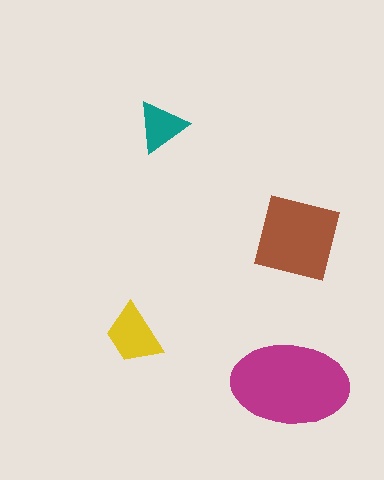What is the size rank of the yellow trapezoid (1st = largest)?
3rd.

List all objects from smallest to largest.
The teal triangle, the yellow trapezoid, the brown square, the magenta ellipse.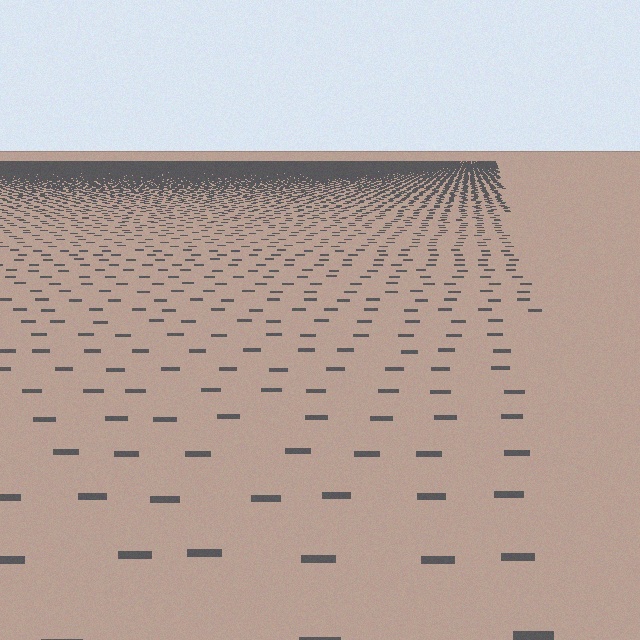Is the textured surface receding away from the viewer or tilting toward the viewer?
The surface is receding away from the viewer. Texture elements get smaller and denser toward the top.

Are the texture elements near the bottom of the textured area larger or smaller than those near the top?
Larger. Near the bottom, elements are closer to the viewer and appear at a bigger on-screen size.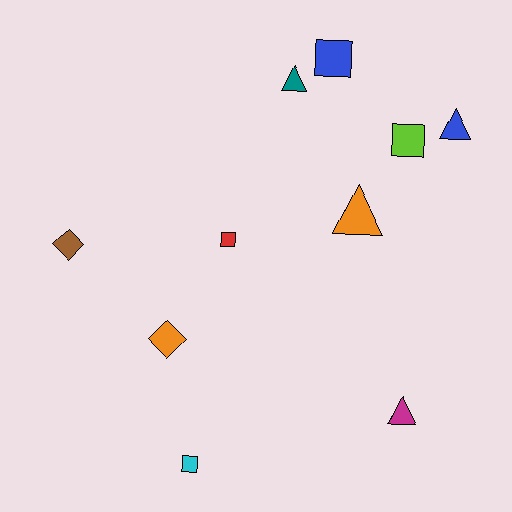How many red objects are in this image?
There is 1 red object.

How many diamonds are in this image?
There are 2 diamonds.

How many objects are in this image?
There are 10 objects.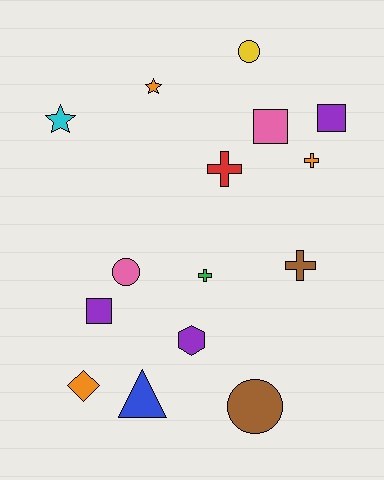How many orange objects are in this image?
There are 3 orange objects.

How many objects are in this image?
There are 15 objects.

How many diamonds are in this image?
There is 1 diamond.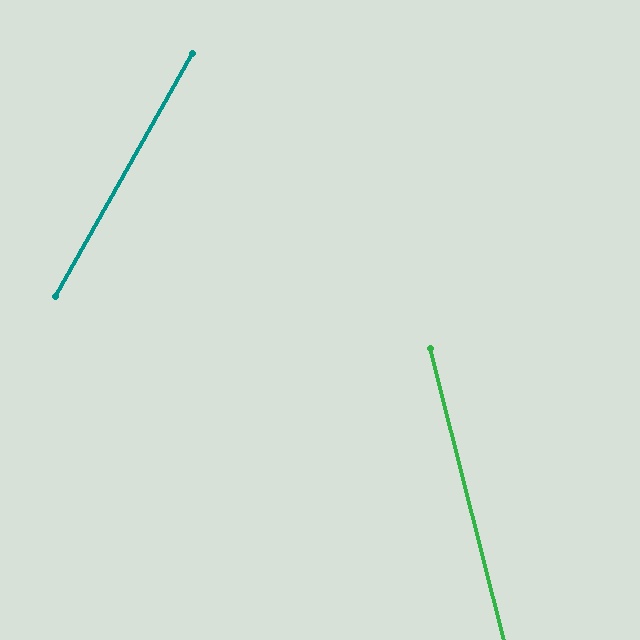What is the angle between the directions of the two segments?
Approximately 44 degrees.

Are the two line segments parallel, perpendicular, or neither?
Neither parallel nor perpendicular — they differ by about 44°.